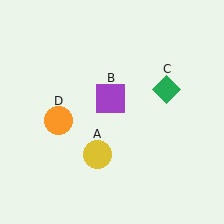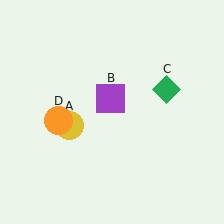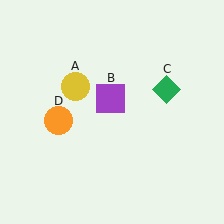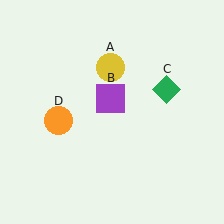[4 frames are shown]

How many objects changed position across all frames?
1 object changed position: yellow circle (object A).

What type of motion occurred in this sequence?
The yellow circle (object A) rotated clockwise around the center of the scene.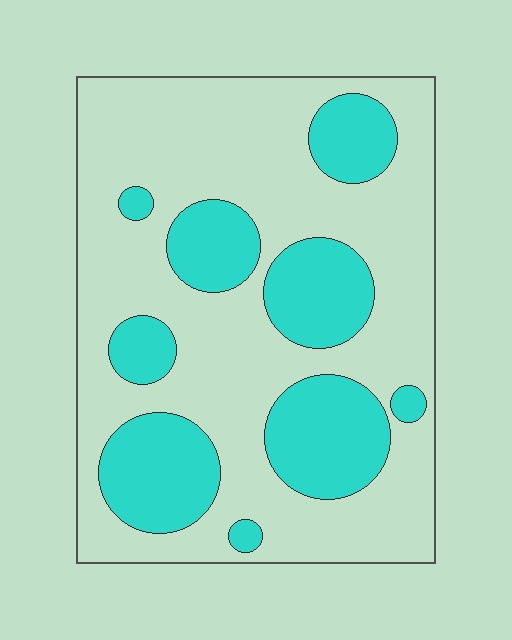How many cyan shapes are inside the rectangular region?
9.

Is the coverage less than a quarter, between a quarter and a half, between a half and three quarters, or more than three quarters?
Between a quarter and a half.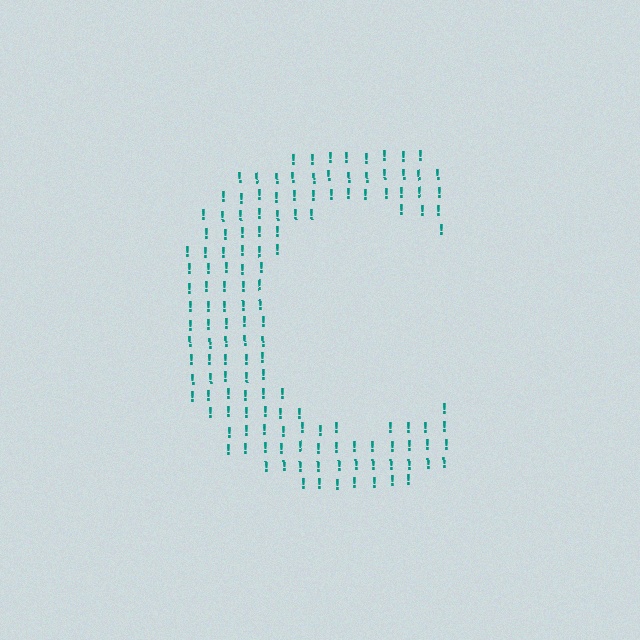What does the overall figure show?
The overall figure shows the letter C.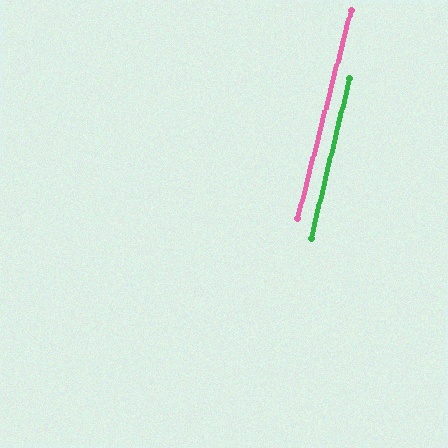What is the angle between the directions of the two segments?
Approximately 1 degree.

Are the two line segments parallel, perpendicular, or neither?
Parallel — their directions differ by only 0.8°.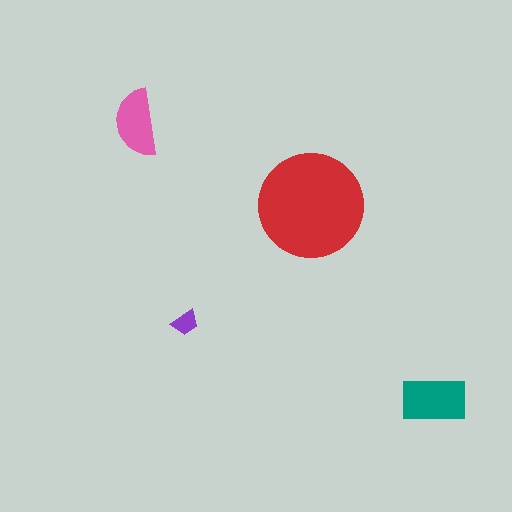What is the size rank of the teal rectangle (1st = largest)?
2nd.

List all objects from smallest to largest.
The purple trapezoid, the pink semicircle, the teal rectangle, the red circle.